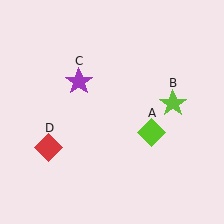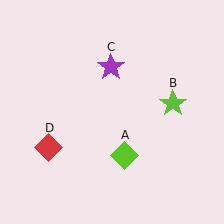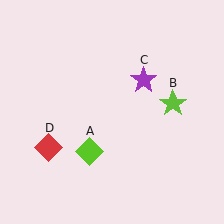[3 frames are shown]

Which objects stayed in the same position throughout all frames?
Lime star (object B) and red diamond (object D) remained stationary.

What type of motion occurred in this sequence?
The lime diamond (object A), purple star (object C) rotated clockwise around the center of the scene.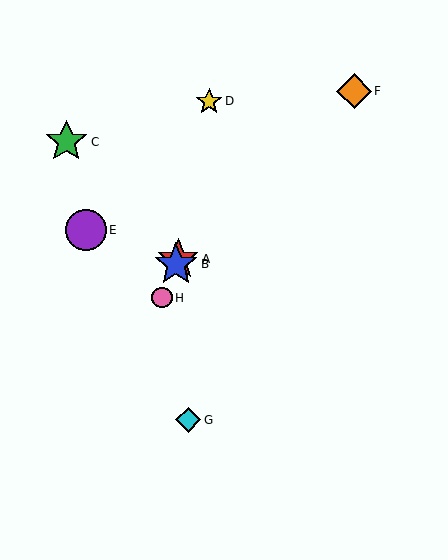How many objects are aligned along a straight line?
3 objects (A, B, H) are aligned along a straight line.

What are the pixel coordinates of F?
Object F is at (354, 91).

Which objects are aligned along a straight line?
Objects A, B, H are aligned along a straight line.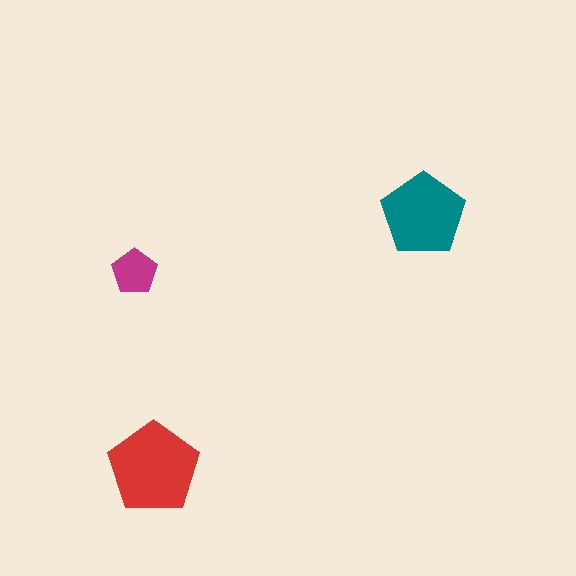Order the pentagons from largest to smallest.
the red one, the teal one, the magenta one.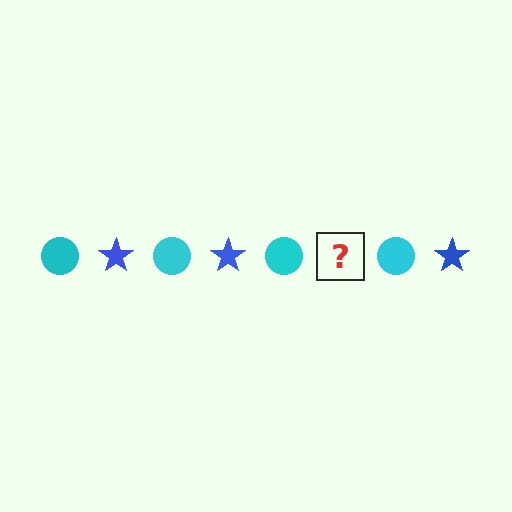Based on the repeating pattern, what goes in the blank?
The blank should be a blue star.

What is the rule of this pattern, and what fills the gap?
The rule is that the pattern alternates between cyan circle and blue star. The gap should be filled with a blue star.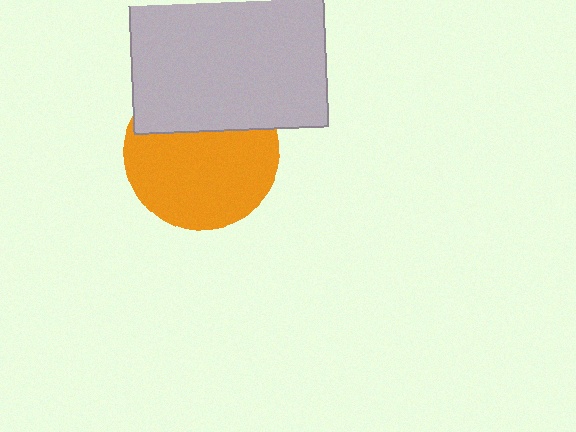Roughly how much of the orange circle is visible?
Most of it is visible (roughly 66%).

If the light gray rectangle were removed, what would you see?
You would see the complete orange circle.